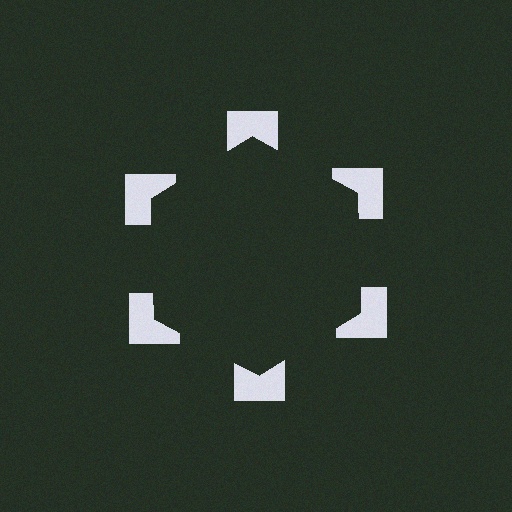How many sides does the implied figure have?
6 sides.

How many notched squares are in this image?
There are 6 — one at each vertex of the illusory hexagon.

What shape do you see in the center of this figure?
An illusory hexagon — its edges are inferred from the aligned wedge cuts in the notched squares, not physically drawn.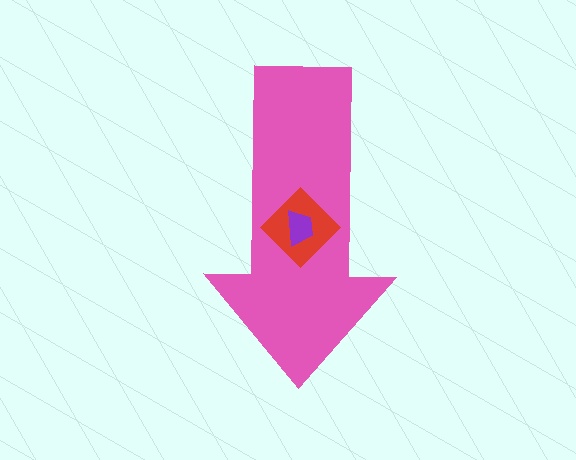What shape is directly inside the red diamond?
The purple trapezoid.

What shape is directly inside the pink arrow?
The red diamond.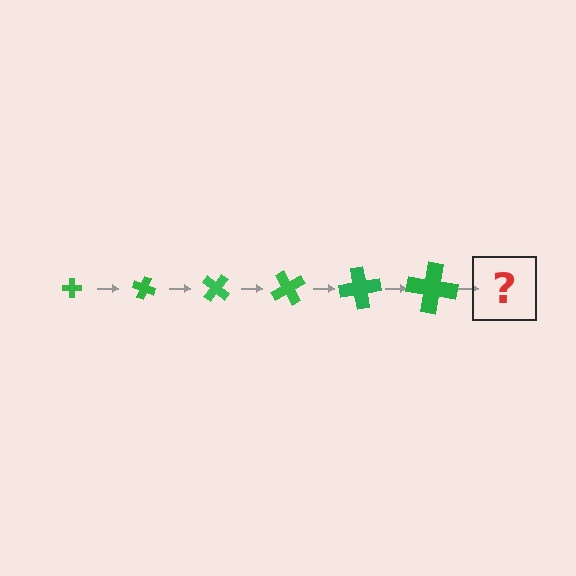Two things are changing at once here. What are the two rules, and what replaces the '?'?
The two rules are that the cross grows larger each step and it rotates 20 degrees each step. The '?' should be a cross, larger than the previous one and rotated 120 degrees from the start.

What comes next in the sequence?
The next element should be a cross, larger than the previous one and rotated 120 degrees from the start.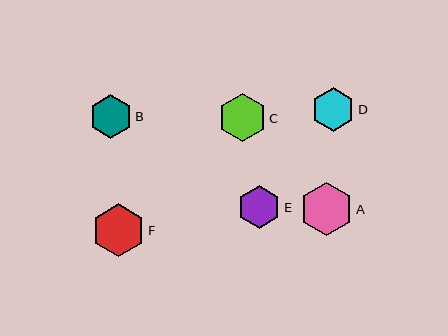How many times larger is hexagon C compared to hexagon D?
Hexagon C is approximately 1.1 times the size of hexagon D.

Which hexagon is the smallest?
Hexagon E is the smallest with a size of approximately 43 pixels.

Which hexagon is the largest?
Hexagon A is the largest with a size of approximately 53 pixels.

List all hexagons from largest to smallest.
From largest to smallest: A, F, C, D, B, E.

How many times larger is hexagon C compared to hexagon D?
Hexagon C is approximately 1.1 times the size of hexagon D.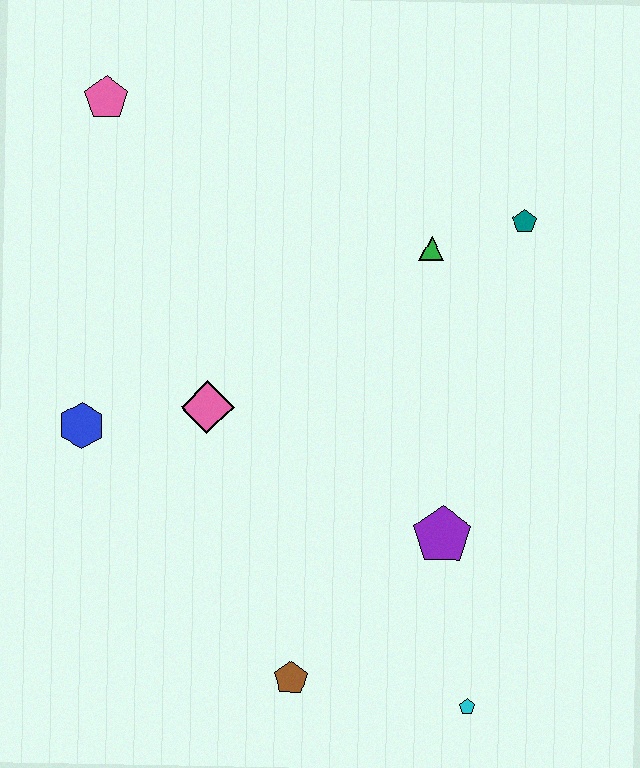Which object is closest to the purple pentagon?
The cyan pentagon is closest to the purple pentagon.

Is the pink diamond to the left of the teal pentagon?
Yes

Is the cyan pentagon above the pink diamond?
No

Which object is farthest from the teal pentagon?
The brown pentagon is farthest from the teal pentagon.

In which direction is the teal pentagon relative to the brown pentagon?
The teal pentagon is above the brown pentagon.